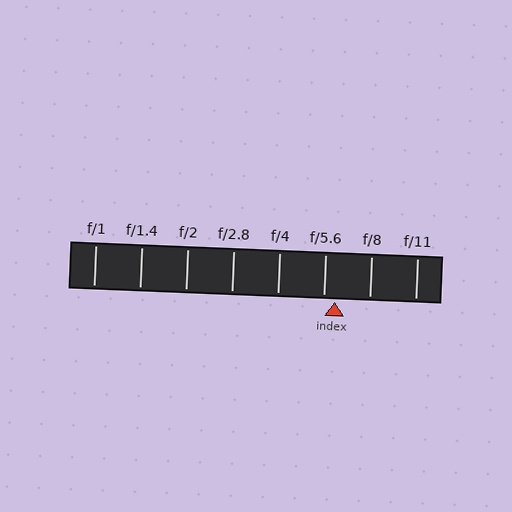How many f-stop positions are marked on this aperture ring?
There are 8 f-stop positions marked.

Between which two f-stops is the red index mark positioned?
The index mark is between f/5.6 and f/8.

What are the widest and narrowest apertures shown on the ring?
The widest aperture shown is f/1 and the narrowest is f/11.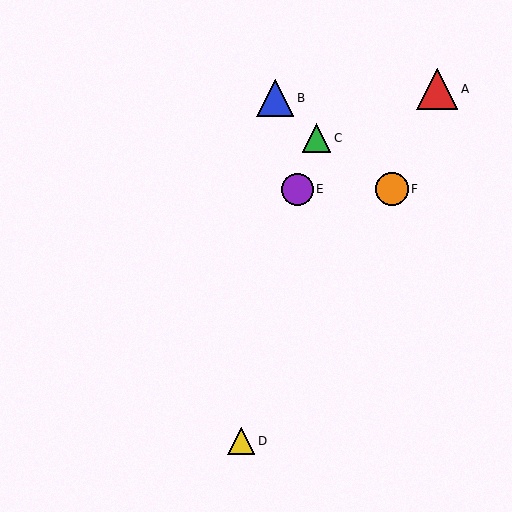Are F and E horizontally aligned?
Yes, both are at y≈189.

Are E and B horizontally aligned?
No, E is at y≈189 and B is at y≈98.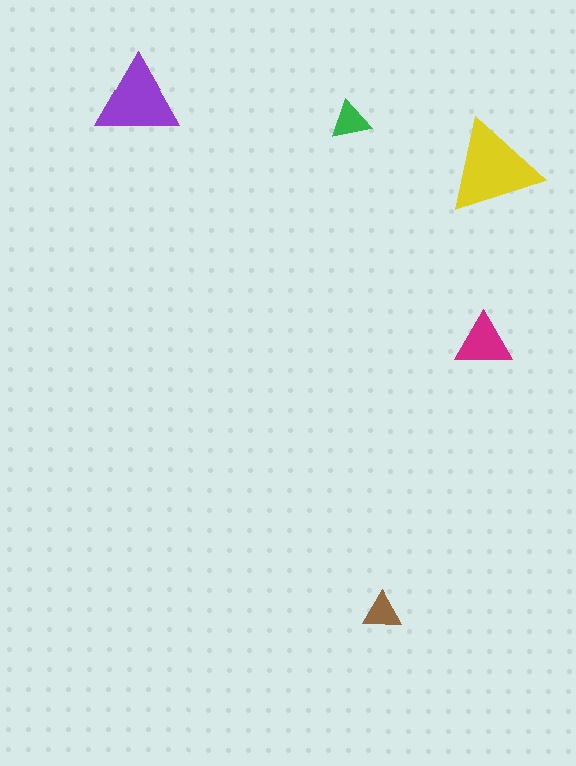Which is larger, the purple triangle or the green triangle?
The purple one.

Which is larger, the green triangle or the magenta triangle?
The magenta one.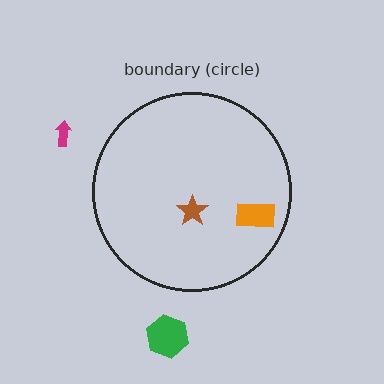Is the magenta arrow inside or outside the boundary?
Outside.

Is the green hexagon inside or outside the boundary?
Outside.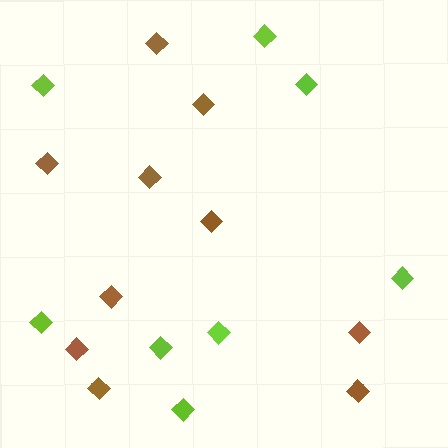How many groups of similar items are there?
There are 2 groups: one group of brown diamonds (10) and one group of lime diamonds (8).